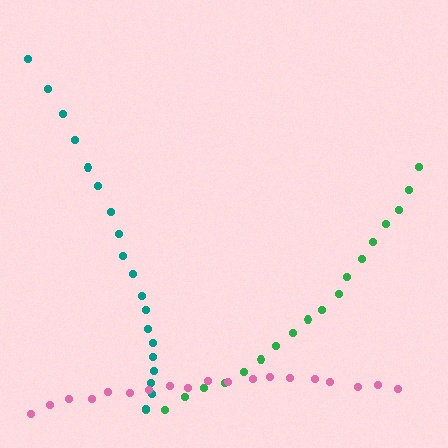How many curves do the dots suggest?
There are 3 distinct paths.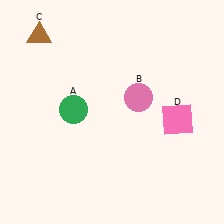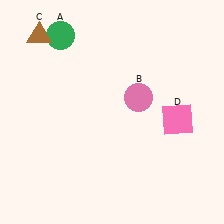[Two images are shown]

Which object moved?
The green circle (A) moved up.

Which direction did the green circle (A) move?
The green circle (A) moved up.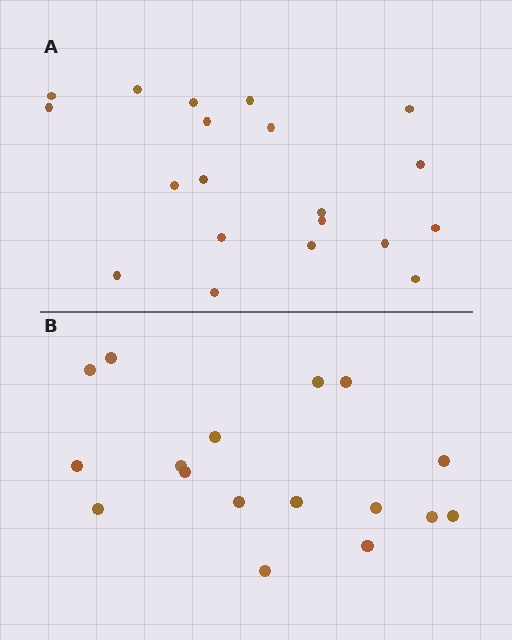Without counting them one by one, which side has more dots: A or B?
Region A (the top region) has more dots.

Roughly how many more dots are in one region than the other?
Region A has just a few more — roughly 2 or 3 more dots than region B.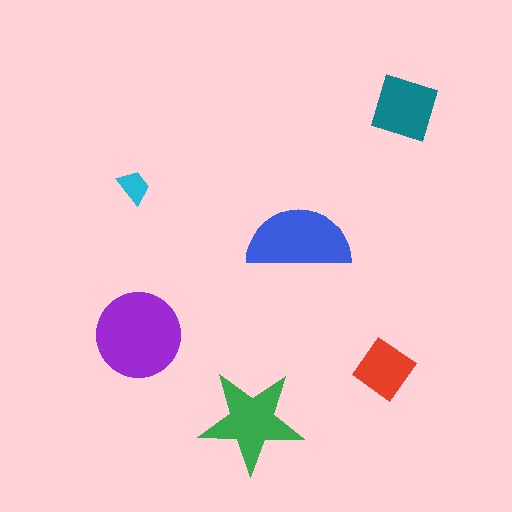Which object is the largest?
The purple circle.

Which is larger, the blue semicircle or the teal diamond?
The blue semicircle.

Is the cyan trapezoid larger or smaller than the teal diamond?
Smaller.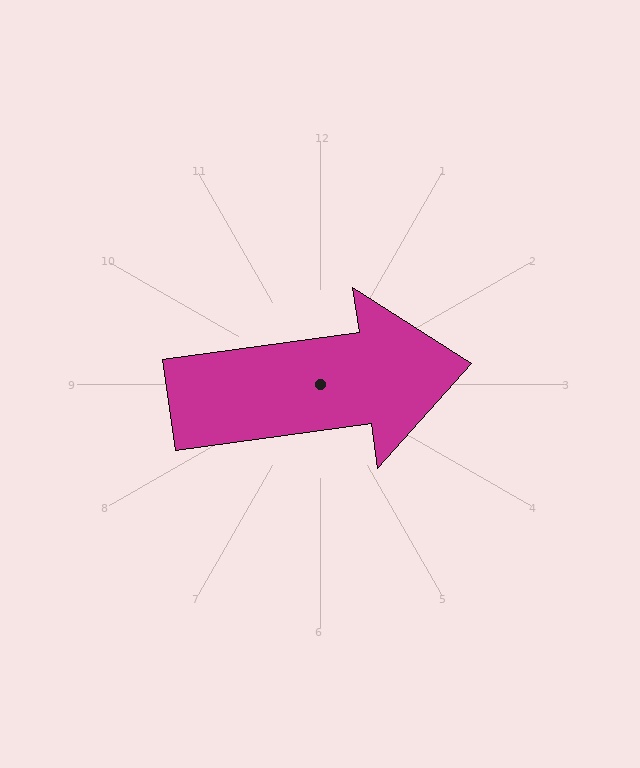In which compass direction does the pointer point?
East.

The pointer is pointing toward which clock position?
Roughly 3 o'clock.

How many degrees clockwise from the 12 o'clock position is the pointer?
Approximately 82 degrees.